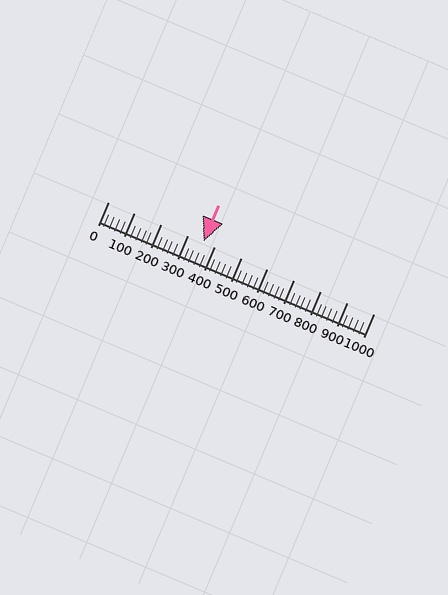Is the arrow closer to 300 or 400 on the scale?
The arrow is closer to 400.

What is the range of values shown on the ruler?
The ruler shows values from 0 to 1000.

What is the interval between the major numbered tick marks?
The major tick marks are spaced 100 units apart.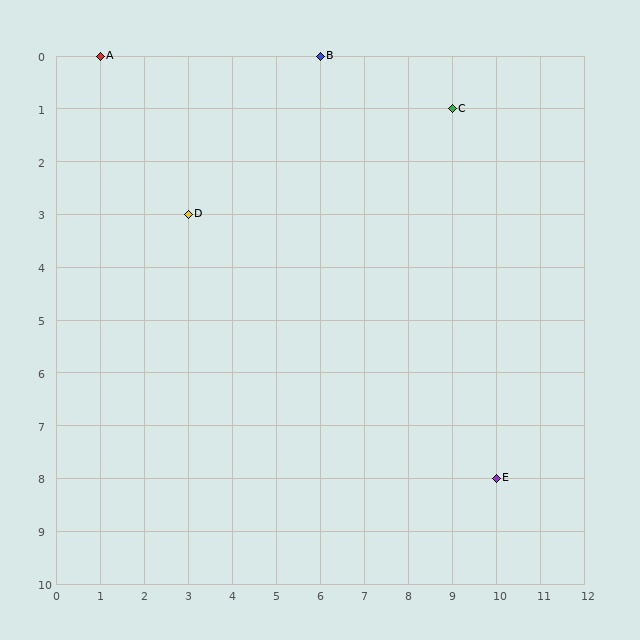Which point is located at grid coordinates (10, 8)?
Point E is at (10, 8).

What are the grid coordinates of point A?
Point A is at grid coordinates (1, 0).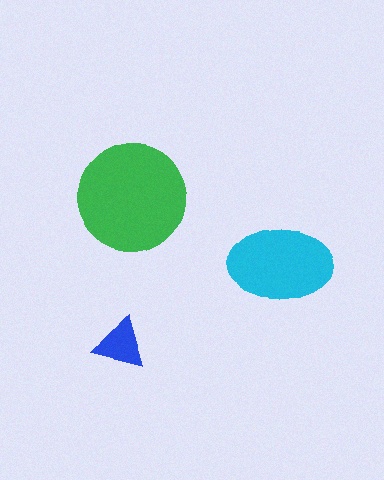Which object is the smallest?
The blue triangle.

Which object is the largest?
The green circle.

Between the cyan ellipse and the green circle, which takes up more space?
The green circle.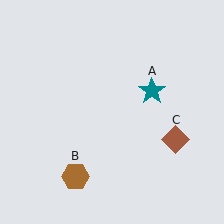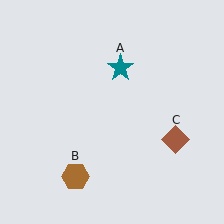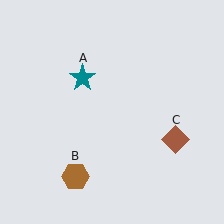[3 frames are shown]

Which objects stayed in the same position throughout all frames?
Brown hexagon (object B) and brown diamond (object C) remained stationary.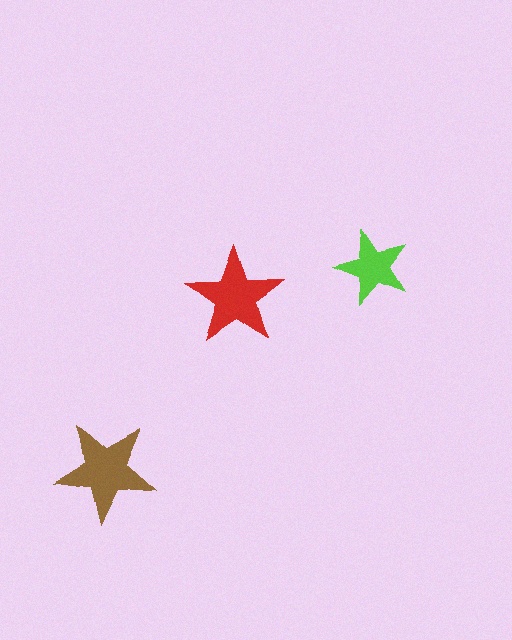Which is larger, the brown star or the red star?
The brown one.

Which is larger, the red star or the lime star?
The red one.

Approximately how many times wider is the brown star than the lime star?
About 1.5 times wider.